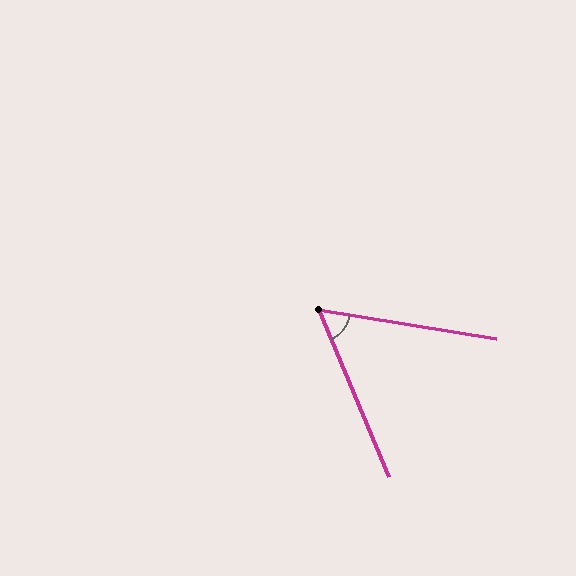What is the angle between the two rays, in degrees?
Approximately 58 degrees.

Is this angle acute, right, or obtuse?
It is acute.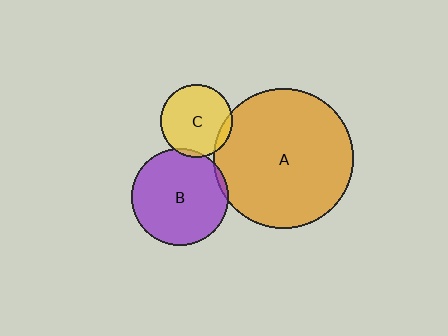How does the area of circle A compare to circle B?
Approximately 2.1 times.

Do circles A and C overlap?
Yes.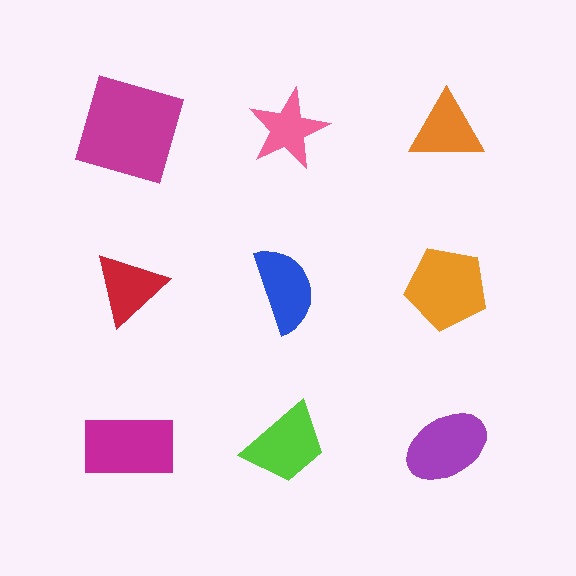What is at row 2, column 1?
A red triangle.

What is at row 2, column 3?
An orange pentagon.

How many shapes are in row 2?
3 shapes.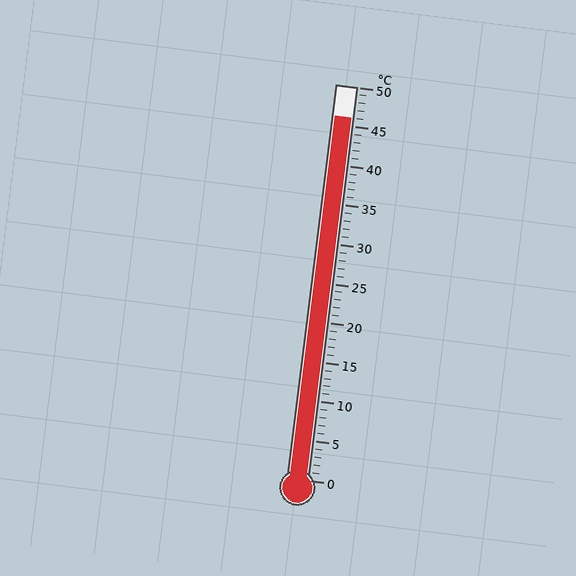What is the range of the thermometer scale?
The thermometer scale ranges from 0°C to 50°C.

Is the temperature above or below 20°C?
The temperature is above 20°C.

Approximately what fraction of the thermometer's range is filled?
The thermometer is filled to approximately 90% of its range.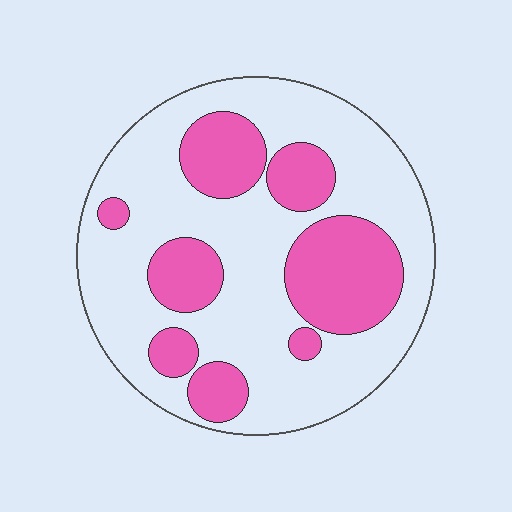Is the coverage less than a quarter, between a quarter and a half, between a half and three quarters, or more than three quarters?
Between a quarter and a half.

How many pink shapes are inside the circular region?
8.